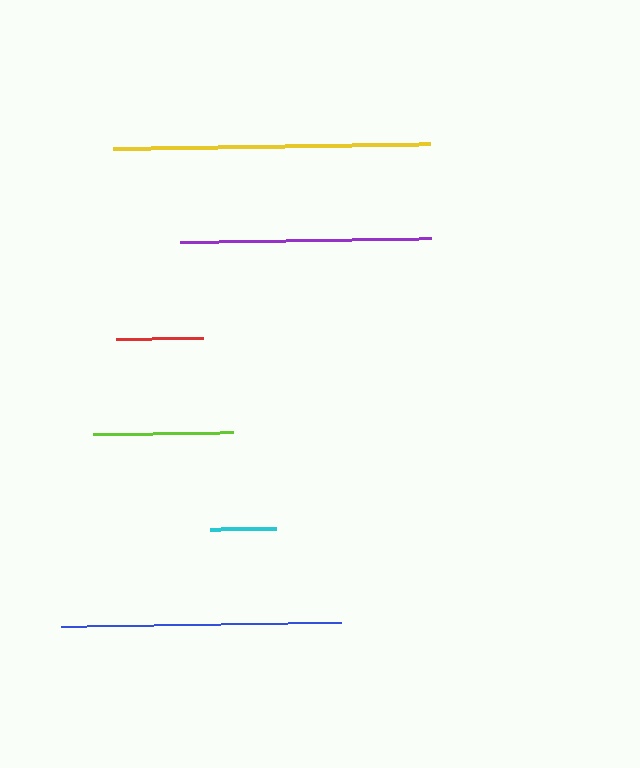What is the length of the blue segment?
The blue segment is approximately 280 pixels long.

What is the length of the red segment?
The red segment is approximately 87 pixels long.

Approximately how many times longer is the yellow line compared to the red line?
The yellow line is approximately 3.6 times the length of the red line.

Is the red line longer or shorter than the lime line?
The lime line is longer than the red line.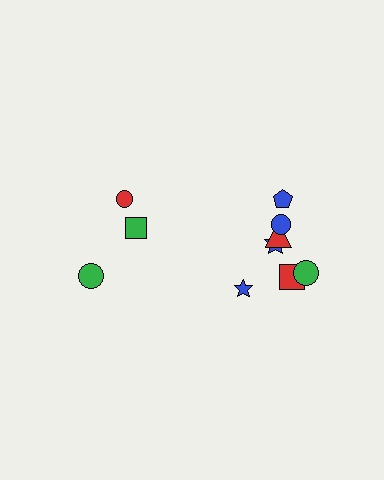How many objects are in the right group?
There are 7 objects.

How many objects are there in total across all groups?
There are 10 objects.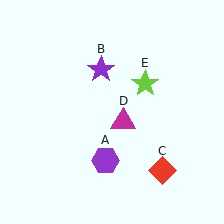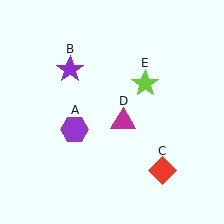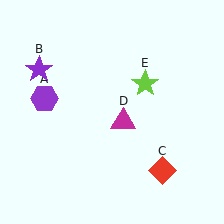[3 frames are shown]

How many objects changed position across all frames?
2 objects changed position: purple hexagon (object A), purple star (object B).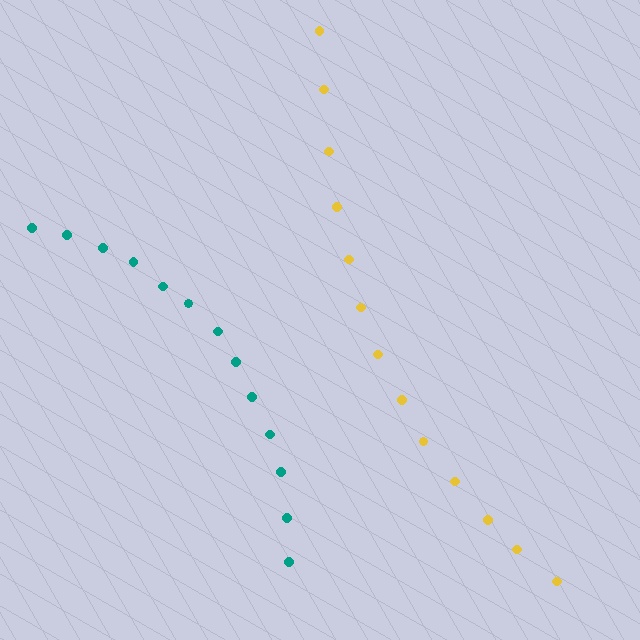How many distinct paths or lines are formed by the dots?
There are 2 distinct paths.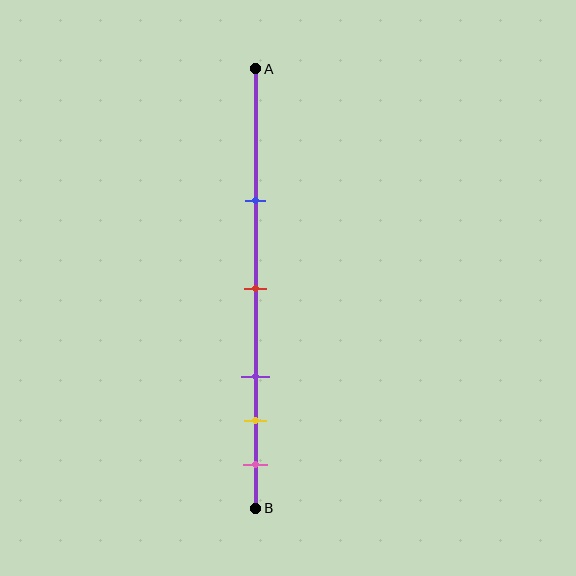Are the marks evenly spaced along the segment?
No, the marks are not evenly spaced.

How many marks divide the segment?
There are 5 marks dividing the segment.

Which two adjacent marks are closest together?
The yellow and pink marks are the closest adjacent pair.